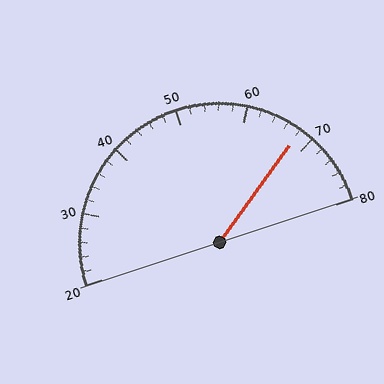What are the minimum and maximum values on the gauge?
The gauge ranges from 20 to 80.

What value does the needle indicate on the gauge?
The needle indicates approximately 68.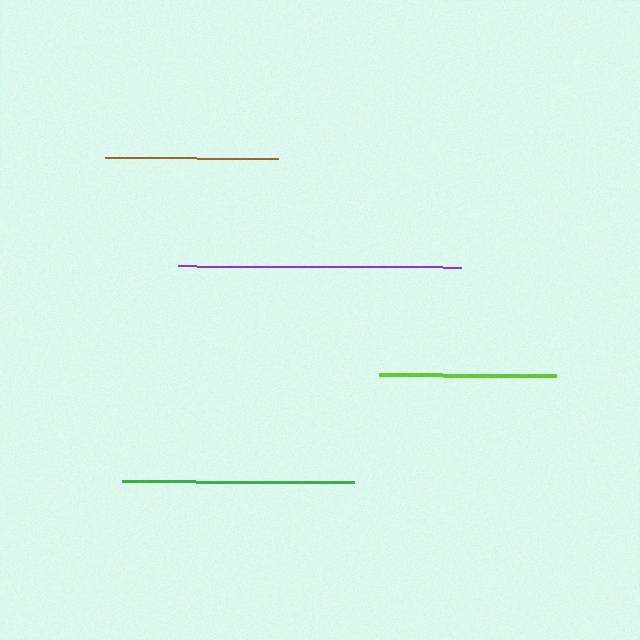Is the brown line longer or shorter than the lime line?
The lime line is longer than the brown line.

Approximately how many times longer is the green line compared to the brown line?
The green line is approximately 1.3 times the length of the brown line.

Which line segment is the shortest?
The brown line is the shortest at approximately 173 pixels.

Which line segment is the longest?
The purple line is the longest at approximately 283 pixels.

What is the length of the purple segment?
The purple segment is approximately 283 pixels long.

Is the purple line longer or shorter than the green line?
The purple line is longer than the green line.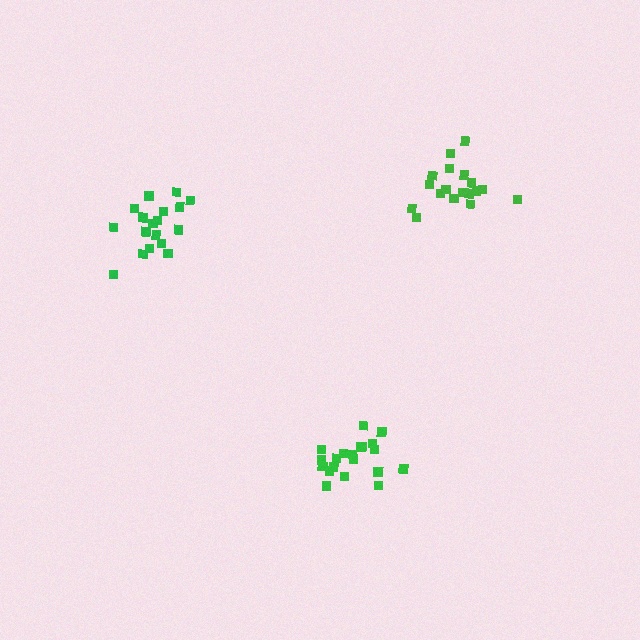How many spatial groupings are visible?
There are 3 spatial groupings.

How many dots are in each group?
Group 1: 18 dots, Group 2: 20 dots, Group 3: 18 dots (56 total).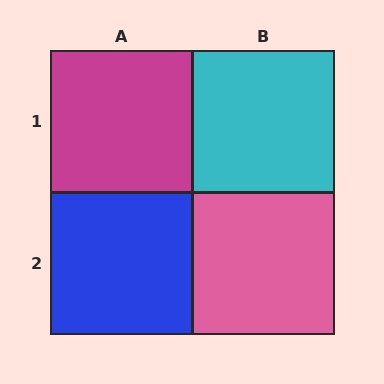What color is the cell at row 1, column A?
Magenta.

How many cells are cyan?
1 cell is cyan.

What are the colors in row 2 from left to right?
Blue, pink.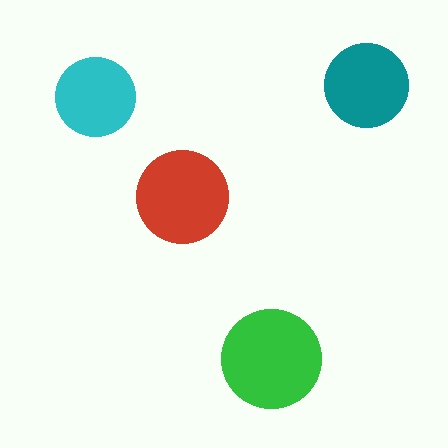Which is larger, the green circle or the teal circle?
The green one.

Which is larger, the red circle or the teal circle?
The red one.